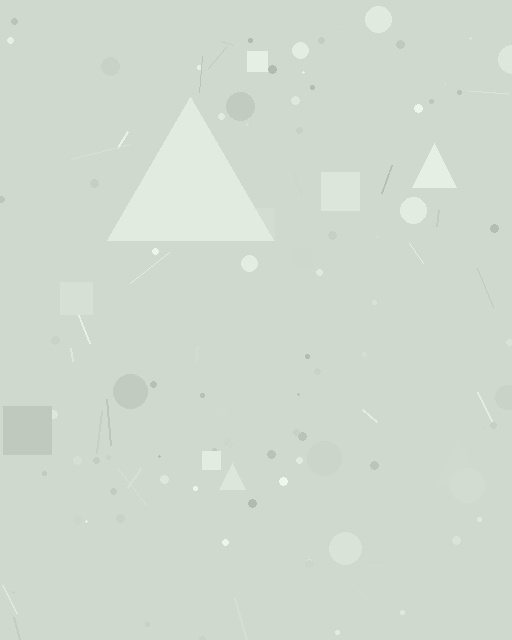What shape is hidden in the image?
A triangle is hidden in the image.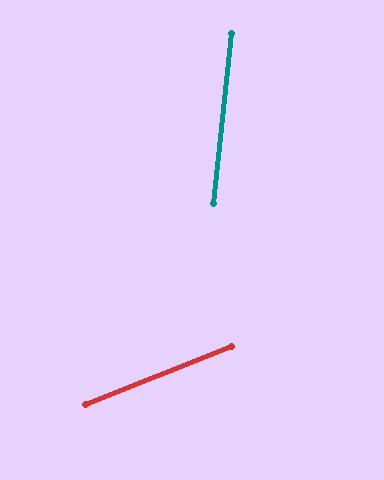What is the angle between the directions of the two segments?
Approximately 63 degrees.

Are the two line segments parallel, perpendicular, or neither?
Neither parallel nor perpendicular — they differ by about 63°.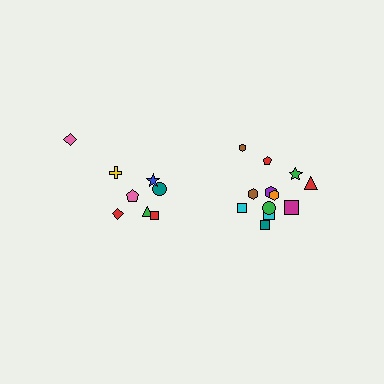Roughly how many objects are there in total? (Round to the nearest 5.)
Roughly 20 objects in total.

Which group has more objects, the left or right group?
The right group.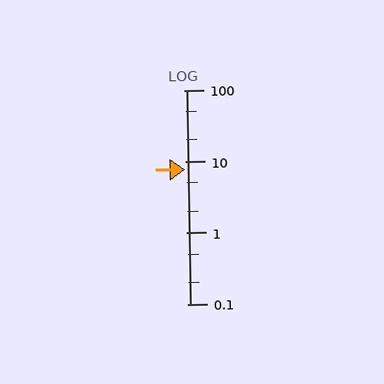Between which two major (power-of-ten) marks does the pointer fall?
The pointer is between 1 and 10.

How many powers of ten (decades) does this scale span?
The scale spans 3 decades, from 0.1 to 100.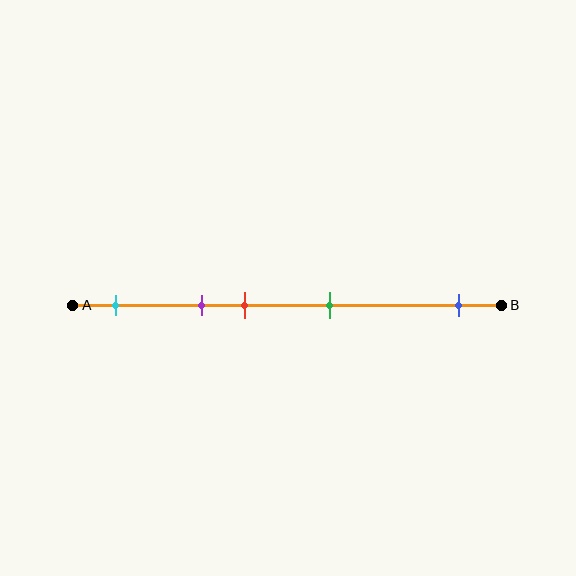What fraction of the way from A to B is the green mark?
The green mark is approximately 60% (0.6) of the way from A to B.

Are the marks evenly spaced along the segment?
No, the marks are not evenly spaced.